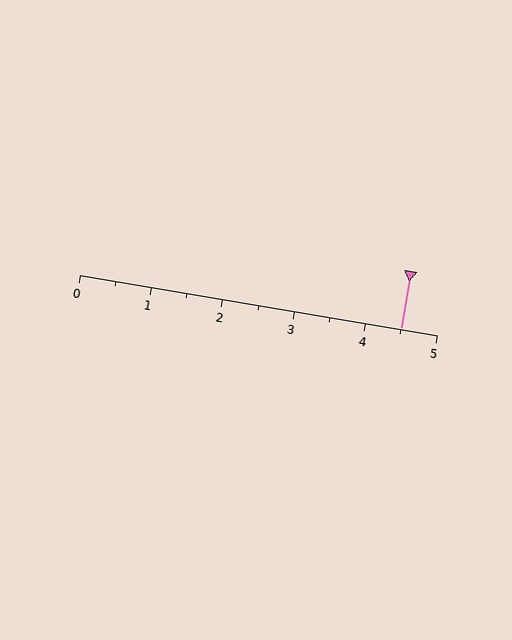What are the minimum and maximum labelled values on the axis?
The axis runs from 0 to 5.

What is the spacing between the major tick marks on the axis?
The major ticks are spaced 1 apart.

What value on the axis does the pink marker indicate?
The marker indicates approximately 4.5.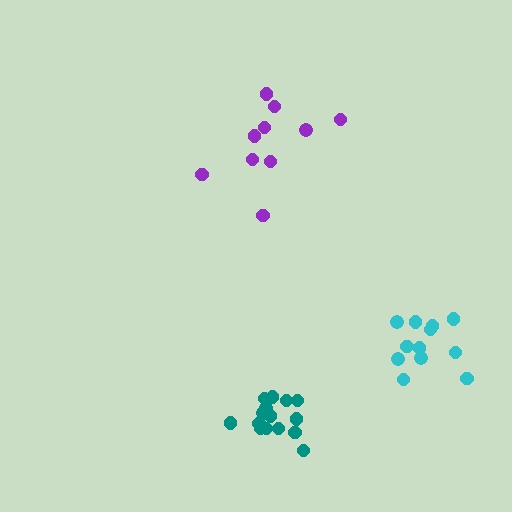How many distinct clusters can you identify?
There are 3 distinct clusters.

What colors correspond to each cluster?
The clusters are colored: teal, cyan, purple.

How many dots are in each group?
Group 1: 15 dots, Group 2: 12 dots, Group 3: 10 dots (37 total).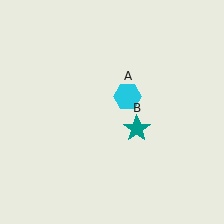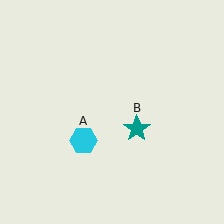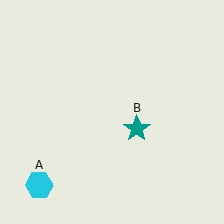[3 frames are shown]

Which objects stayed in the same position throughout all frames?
Teal star (object B) remained stationary.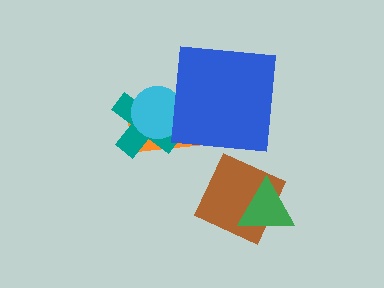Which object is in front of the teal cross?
The cyan circle is in front of the teal cross.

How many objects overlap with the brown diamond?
1 object overlaps with the brown diamond.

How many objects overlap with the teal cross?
2 objects overlap with the teal cross.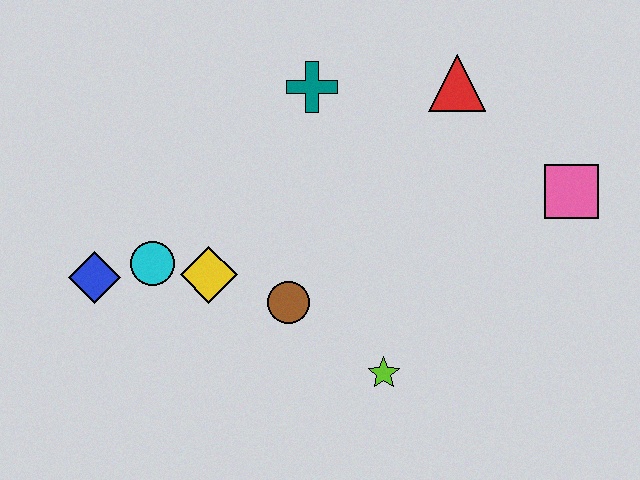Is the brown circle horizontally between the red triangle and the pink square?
No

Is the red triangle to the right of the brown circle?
Yes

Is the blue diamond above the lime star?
Yes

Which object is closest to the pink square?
The red triangle is closest to the pink square.